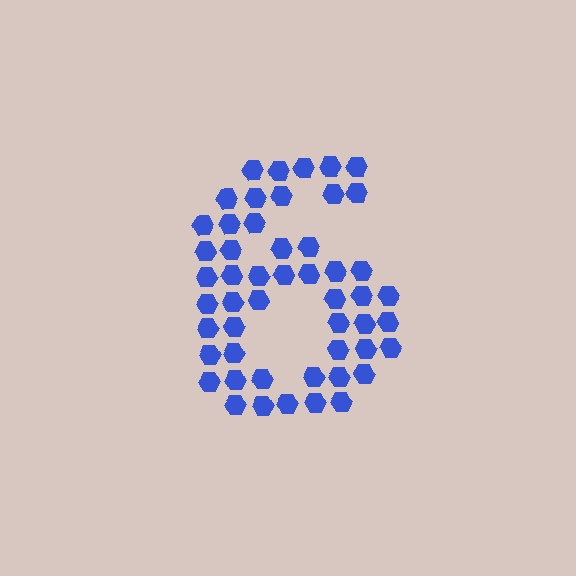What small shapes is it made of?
It is made of small hexagons.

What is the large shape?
The large shape is the digit 6.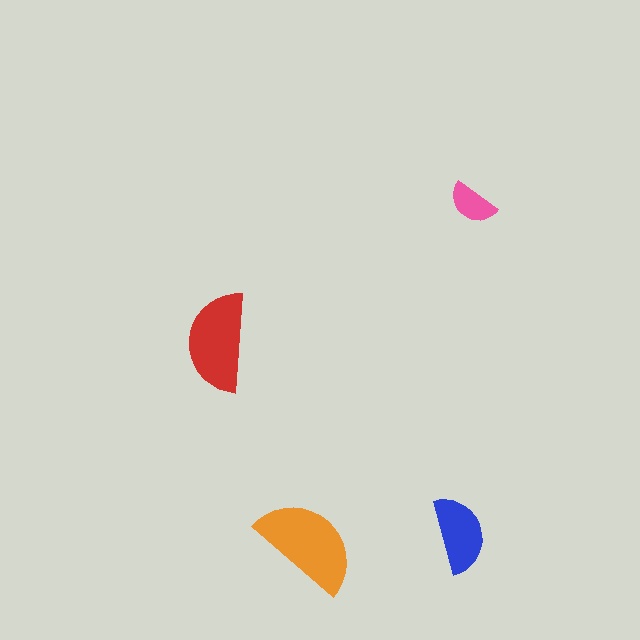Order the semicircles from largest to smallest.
the orange one, the red one, the blue one, the pink one.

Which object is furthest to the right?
The pink semicircle is rightmost.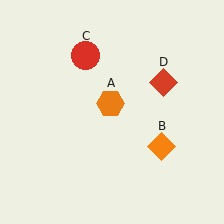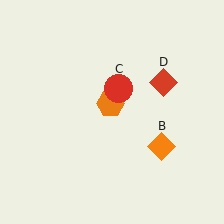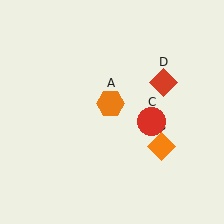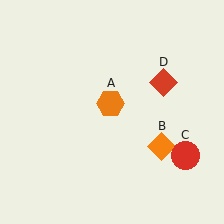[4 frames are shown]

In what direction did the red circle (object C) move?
The red circle (object C) moved down and to the right.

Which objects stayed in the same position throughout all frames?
Orange hexagon (object A) and orange diamond (object B) and red diamond (object D) remained stationary.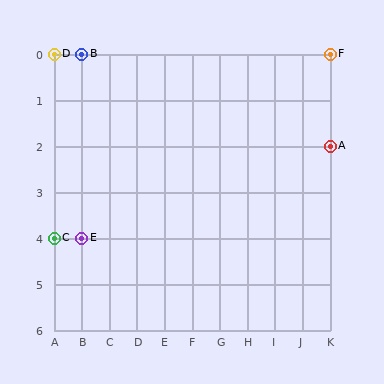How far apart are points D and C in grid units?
Points D and C are 4 rows apart.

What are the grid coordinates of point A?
Point A is at grid coordinates (K, 2).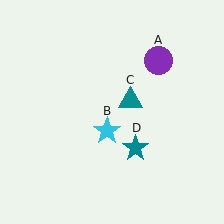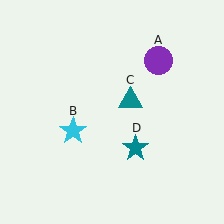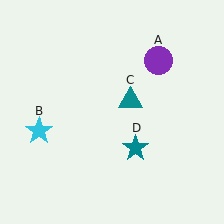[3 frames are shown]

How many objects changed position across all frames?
1 object changed position: cyan star (object B).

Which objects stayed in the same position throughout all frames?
Purple circle (object A) and teal triangle (object C) and teal star (object D) remained stationary.